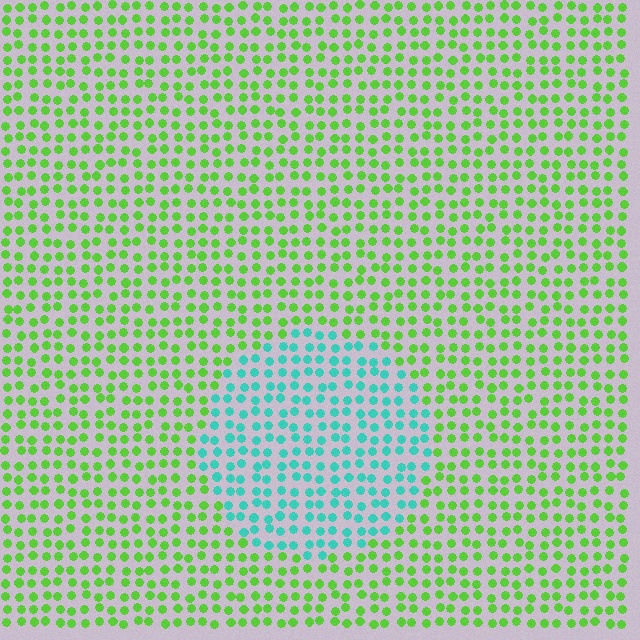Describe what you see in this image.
The image is filled with small lime elements in a uniform arrangement. A circle-shaped region is visible where the elements are tinted to a slightly different hue, forming a subtle color boundary.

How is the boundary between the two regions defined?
The boundary is defined purely by a slight shift in hue (about 65 degrees). Spacing, size, and orientation are identical on both sides.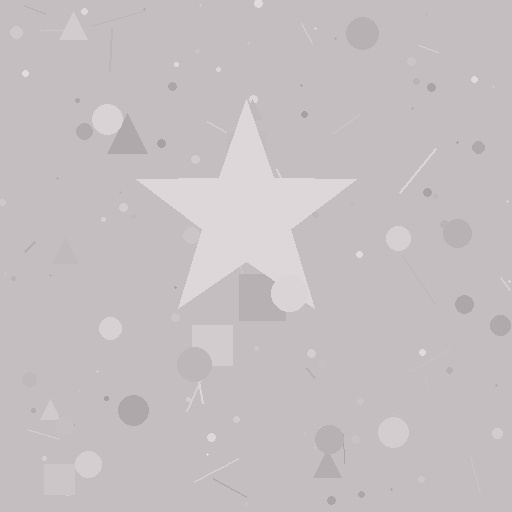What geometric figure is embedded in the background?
A star is embedded in the background.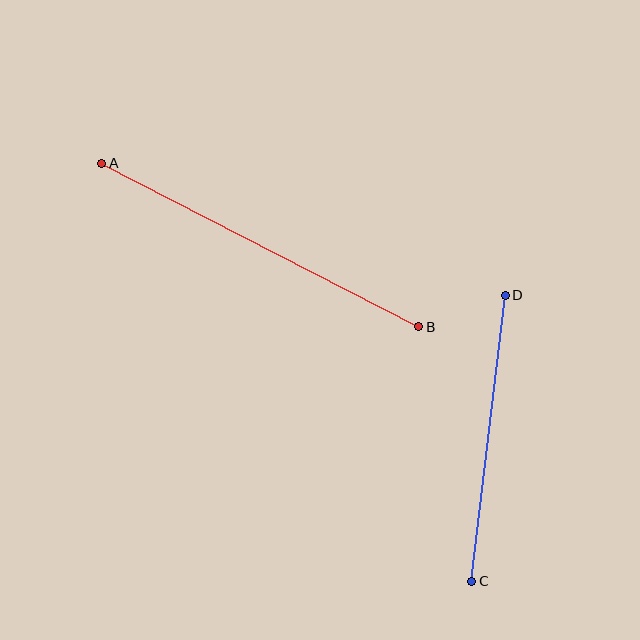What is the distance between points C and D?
The distance is approximately 288 pixels.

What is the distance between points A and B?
The distance is approximately 357 pixels.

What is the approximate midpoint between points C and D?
The midpoint is at approximately (488, 438) pixels.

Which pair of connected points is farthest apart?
Points A and B are farthest apart.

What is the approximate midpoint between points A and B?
The midpoint is at approximately (260, 245) pixels.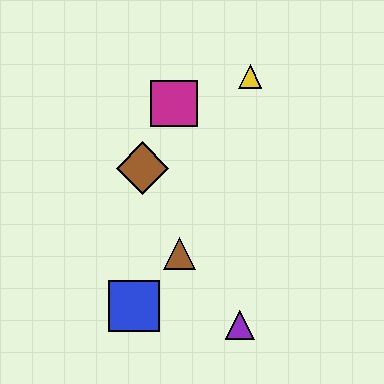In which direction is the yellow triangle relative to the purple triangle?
The yellow triangle is above the purple triangle.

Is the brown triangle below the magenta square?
Yes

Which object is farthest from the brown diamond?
The purple triangle is farthest from the brown diamond.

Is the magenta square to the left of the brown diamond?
No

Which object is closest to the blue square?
The brown triangle is closest to the blue square.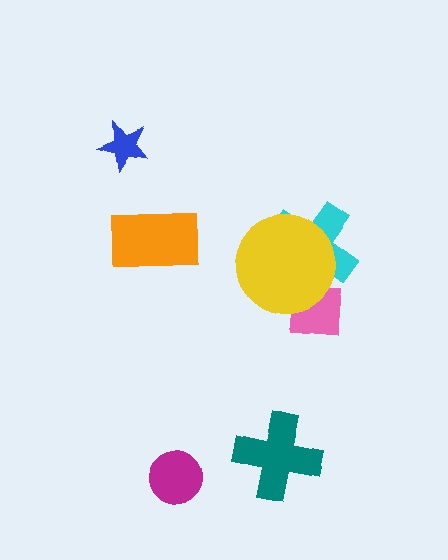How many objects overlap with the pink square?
2 objects overlap with the pink square.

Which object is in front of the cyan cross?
The yellow circle is in front of the cyan cross.